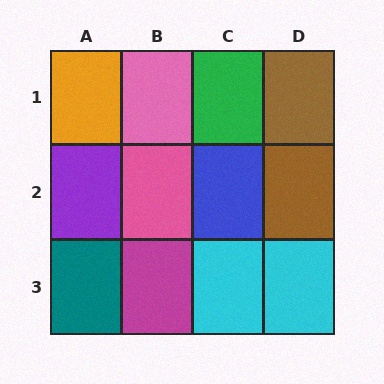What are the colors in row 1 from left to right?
Orange, pink, green, brown.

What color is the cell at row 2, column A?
Purple.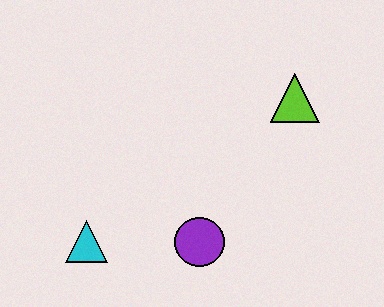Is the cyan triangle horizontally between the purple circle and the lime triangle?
No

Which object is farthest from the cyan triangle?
The lime triangle is farthest from the cyan triangle.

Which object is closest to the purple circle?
The cyan triangle is closest to the purple circle.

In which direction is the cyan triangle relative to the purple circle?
The cyan triangle is to the left of the purple circle.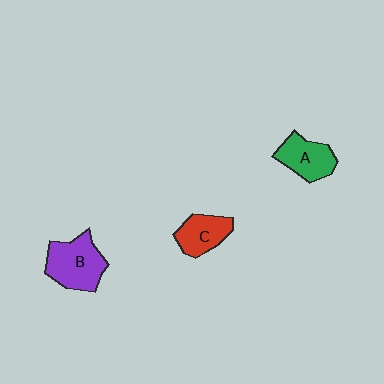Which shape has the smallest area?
Shape C (red).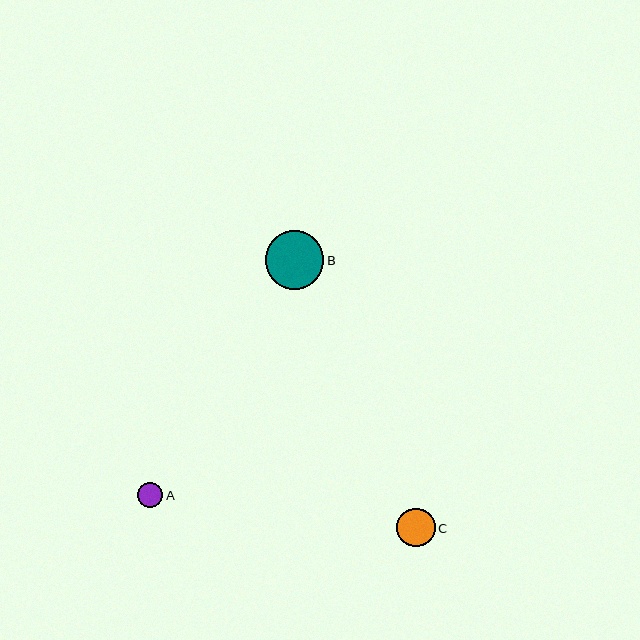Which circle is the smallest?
Circle A is the smallest with a size of approximately 25 pixels.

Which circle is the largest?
Circle B is the largest with a size of approximately 58 pixels.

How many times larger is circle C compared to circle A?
Circle C is approximately 1.5 times the size of circle A.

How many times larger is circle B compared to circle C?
Circle B is approximately 1.5 times the size of circle C.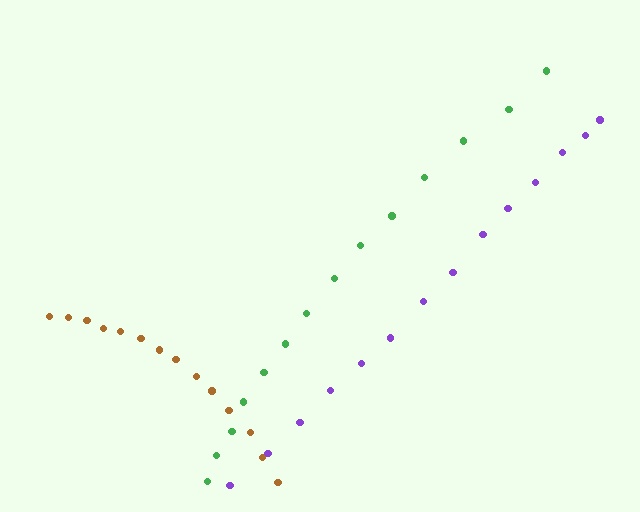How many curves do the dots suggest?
There are 3 distinct paths.